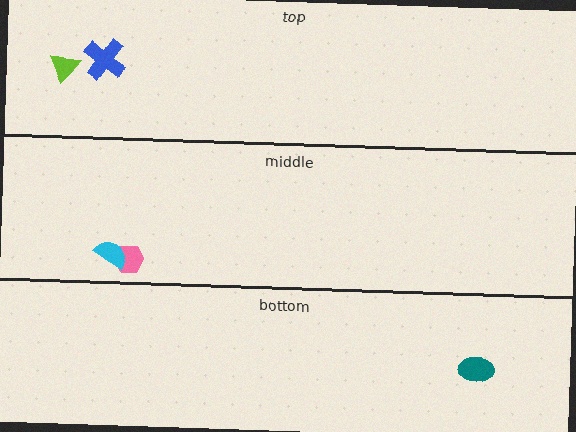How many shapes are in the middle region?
2.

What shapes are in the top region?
The blue cross, the lime triangle.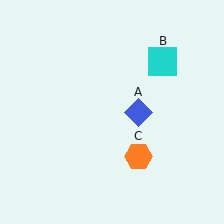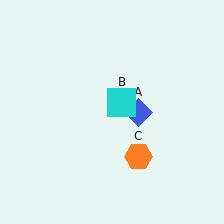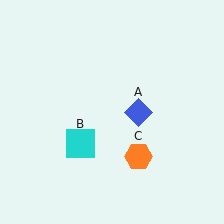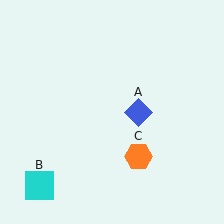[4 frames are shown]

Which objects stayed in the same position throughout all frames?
Blue diamond (object A) and orange hexagon (object C) remained stationary.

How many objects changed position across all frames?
1 object changed position: cyan square (object B).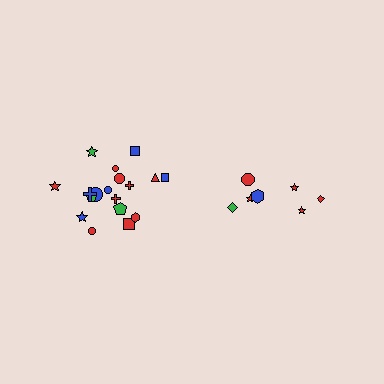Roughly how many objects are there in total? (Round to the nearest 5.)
Roughly 25 objects in total.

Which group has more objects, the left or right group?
The left group.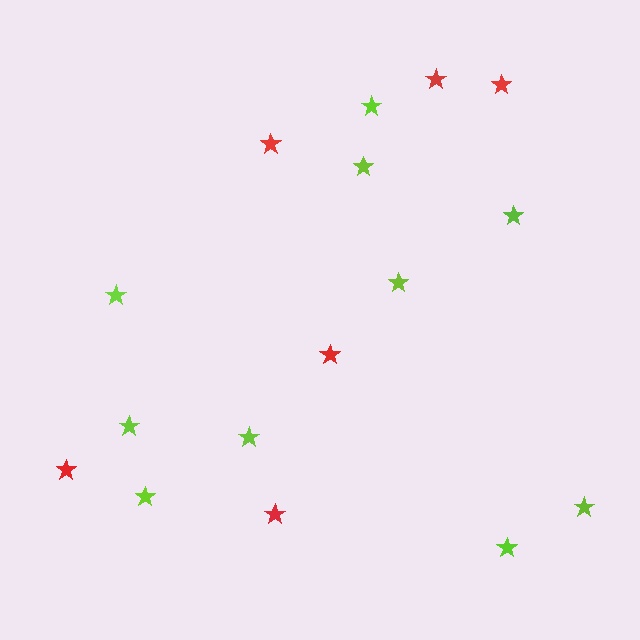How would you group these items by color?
There are 2 groups: one group of lime stars (10) and one group of red stars (6).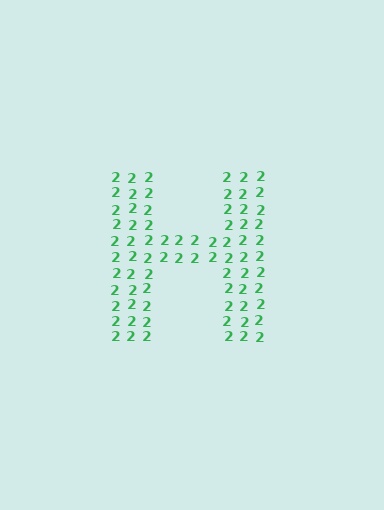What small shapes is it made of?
It is made of small digit 2's.